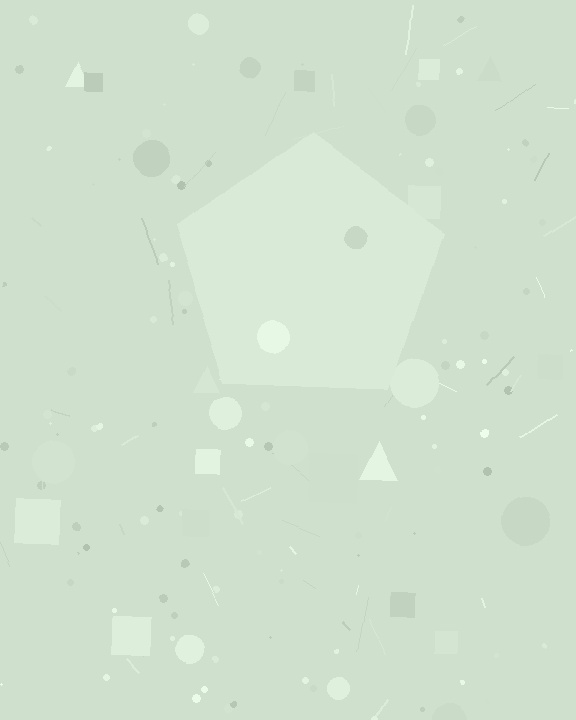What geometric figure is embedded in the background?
A pentagon is embedded in the background.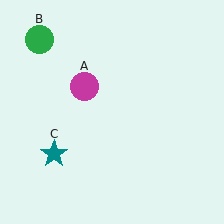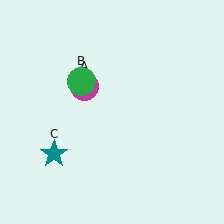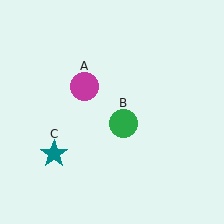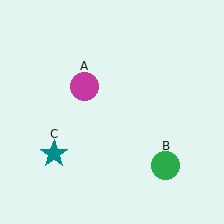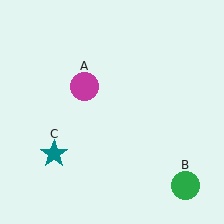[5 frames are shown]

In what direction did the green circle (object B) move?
The green circle (object B) moved down and to the right.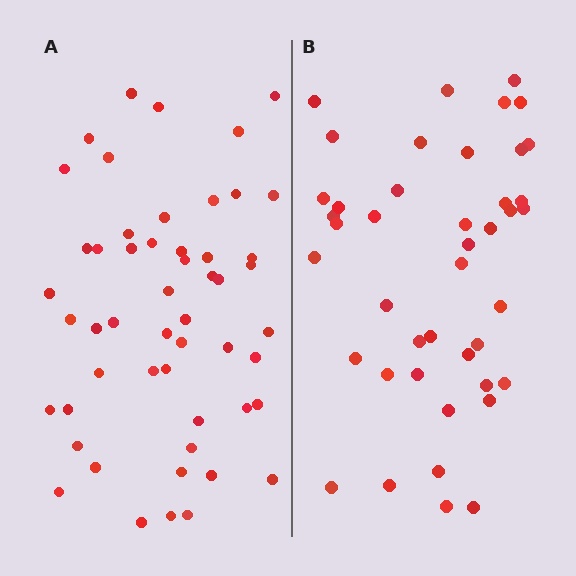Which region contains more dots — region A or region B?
Region A (the left region) has more dots.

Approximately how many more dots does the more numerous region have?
Region A has roughly 8 or so more dots than region B.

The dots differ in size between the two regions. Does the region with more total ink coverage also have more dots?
No. Region B has more total ink coverage because its dots are larger, but region A actually contains more individual dots. Total area can be misleading — the number of items is what matters here.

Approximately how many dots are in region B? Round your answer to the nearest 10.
About 40 dots. (The exact count is 43, which rounds to 40.)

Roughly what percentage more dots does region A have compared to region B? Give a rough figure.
About 20% more.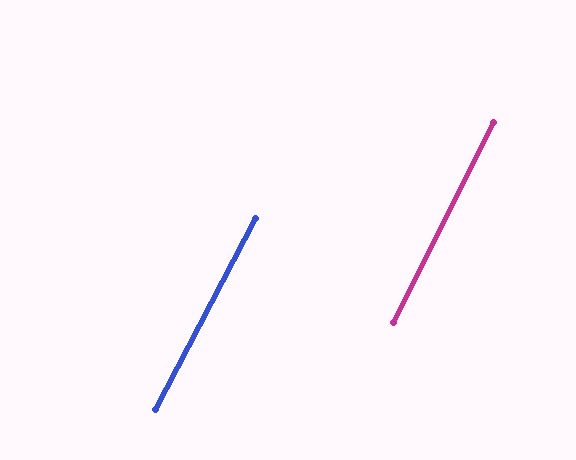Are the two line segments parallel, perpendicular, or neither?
Parallel — their directions differ by only 1.0°.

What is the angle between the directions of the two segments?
Approximately 1 degree.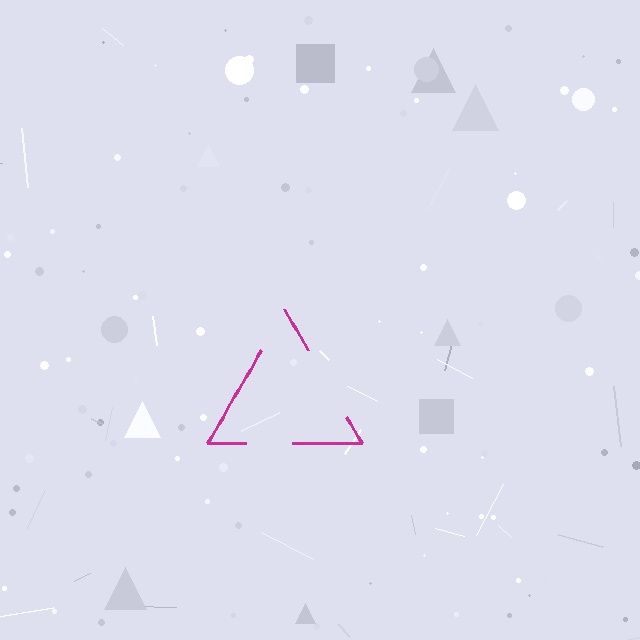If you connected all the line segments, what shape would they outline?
They would outline a triangle.